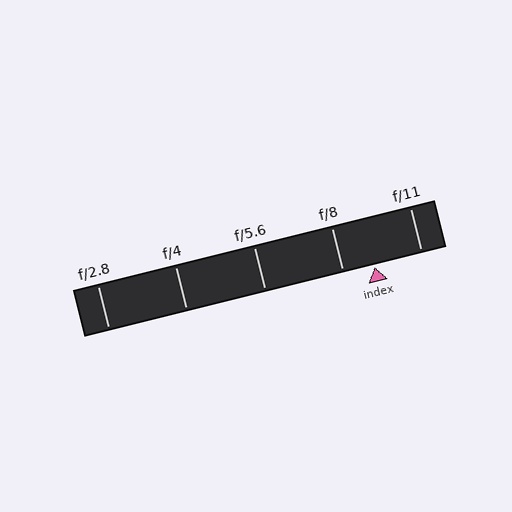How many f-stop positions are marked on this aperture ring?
There are 5 f-stop positions marked.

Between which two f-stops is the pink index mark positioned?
The index mark is between f/8 and f/11.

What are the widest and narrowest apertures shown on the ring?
The widest aperture shown is f/2.8 and the narrowest is f/11.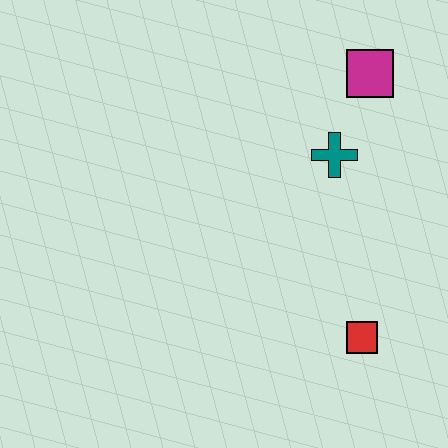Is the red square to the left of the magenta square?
Yes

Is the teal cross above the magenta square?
No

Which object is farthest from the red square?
The magenta square is farthest from the red square.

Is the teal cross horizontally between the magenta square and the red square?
No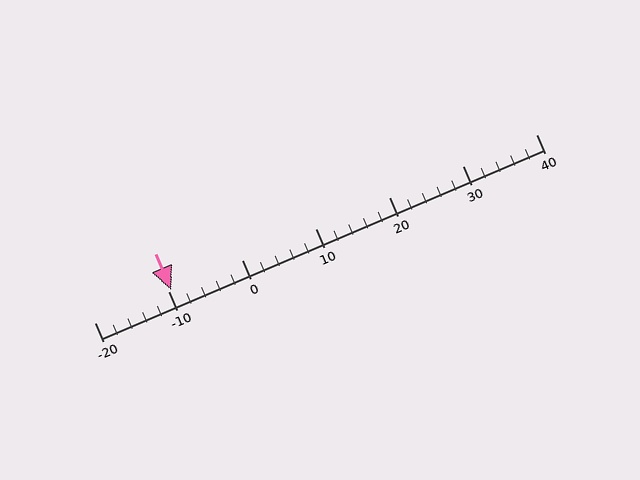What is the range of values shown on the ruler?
The ruler shows values from -20 to 40.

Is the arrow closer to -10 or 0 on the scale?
The arrow is closer to -10.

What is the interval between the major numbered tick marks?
The major tick marks are spaced 10 units apart.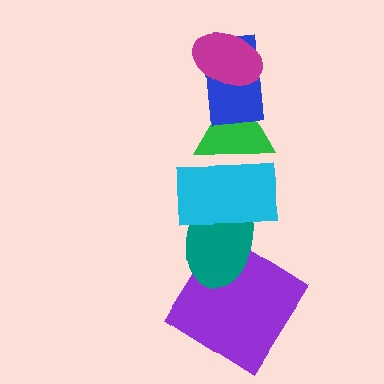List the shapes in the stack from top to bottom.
From top to bottom: the magenta ellipse, the blue rectangle, the green triangle, the cyan rectangle, the teal ellipse, the purple diamond.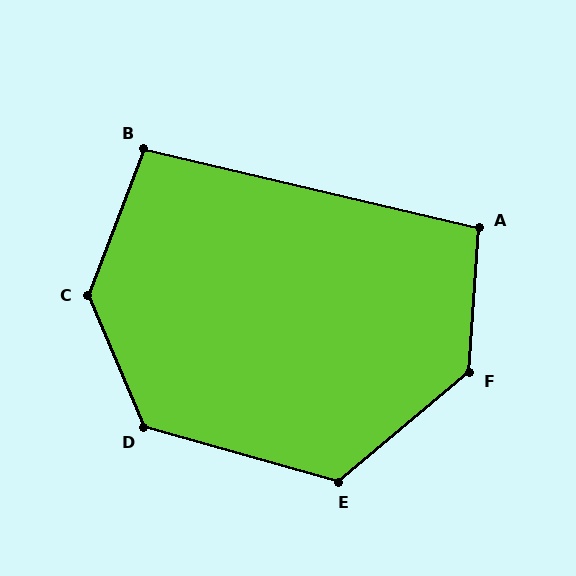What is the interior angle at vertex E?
Approximately 125 degrees (obtuse).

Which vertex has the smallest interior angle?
B, at approximately 98 degrees.